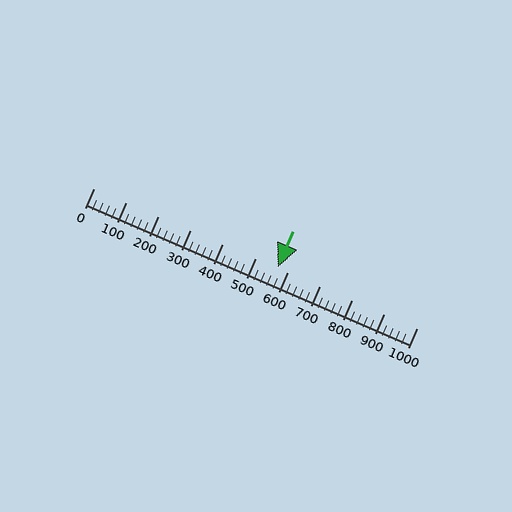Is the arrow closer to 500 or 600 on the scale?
The arrow is closer to 600.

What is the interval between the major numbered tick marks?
The major tick marks are spaced 100 units apart.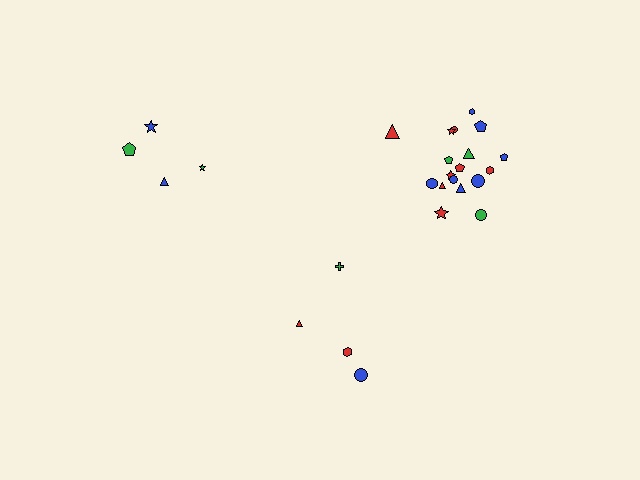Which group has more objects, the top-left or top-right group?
The top-right group.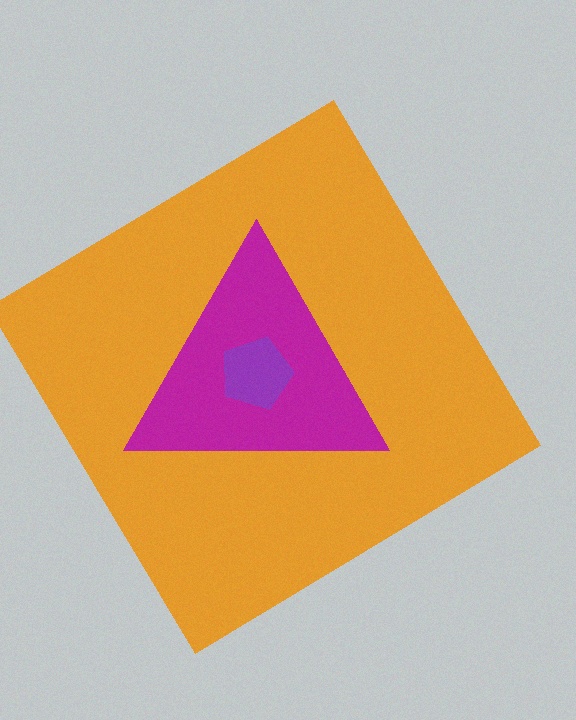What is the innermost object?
The purple pentagon.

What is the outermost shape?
The orange diamond.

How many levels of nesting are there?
3.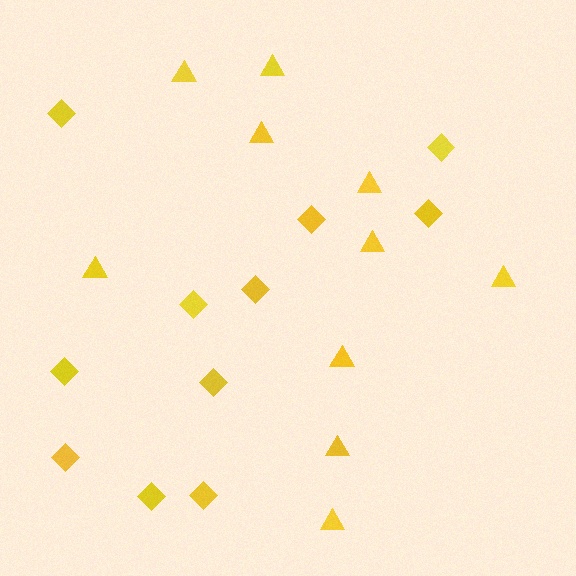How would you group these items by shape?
There are 2 groups: one group of diamonds (11) and one group of triangles (10).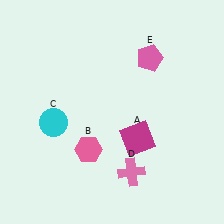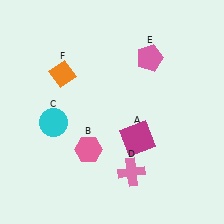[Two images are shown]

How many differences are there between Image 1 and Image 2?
There is 1 difference between the two images.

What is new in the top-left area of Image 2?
An orange diamond (F) was added in the top-left area of Image 2.